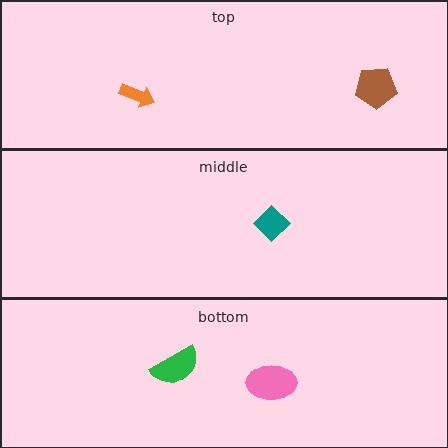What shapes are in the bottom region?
The pink ellipse, the green semicircle.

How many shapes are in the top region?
2.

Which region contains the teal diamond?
The middle region.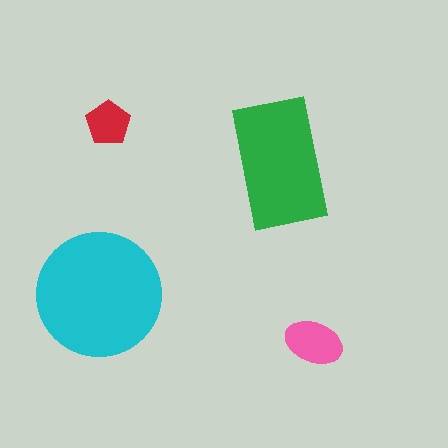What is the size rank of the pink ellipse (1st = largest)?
3rd.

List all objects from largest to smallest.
The cyan circle, the green rectangle, the pink ellipse, the red pentagon.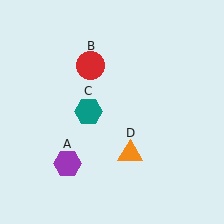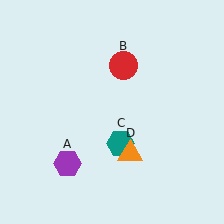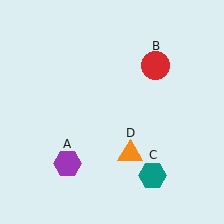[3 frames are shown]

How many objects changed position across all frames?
2 objects changed position: red circle (object B), teal hexagon (object C).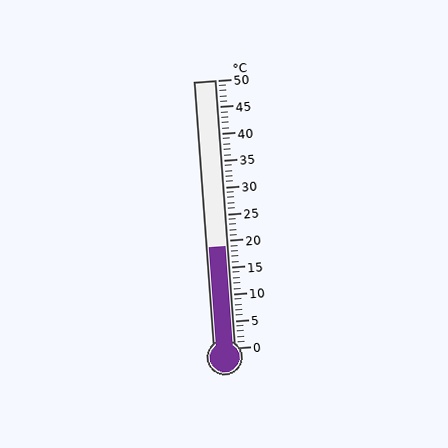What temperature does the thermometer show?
The thermometer shows approximately 19°C.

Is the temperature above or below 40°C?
The temperature is below 40°C.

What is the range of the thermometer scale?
The thermometer scale ranges from 0°C to 50°C.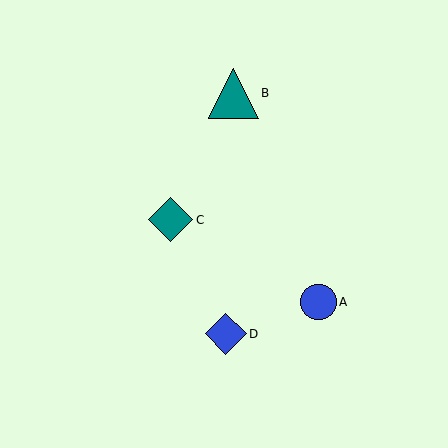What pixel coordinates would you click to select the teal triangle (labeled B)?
Click at (233, 93) to select the teal triangle B.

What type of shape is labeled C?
Shape C is a teal diamond.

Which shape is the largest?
The teal triangle (labeled B) is the largest.